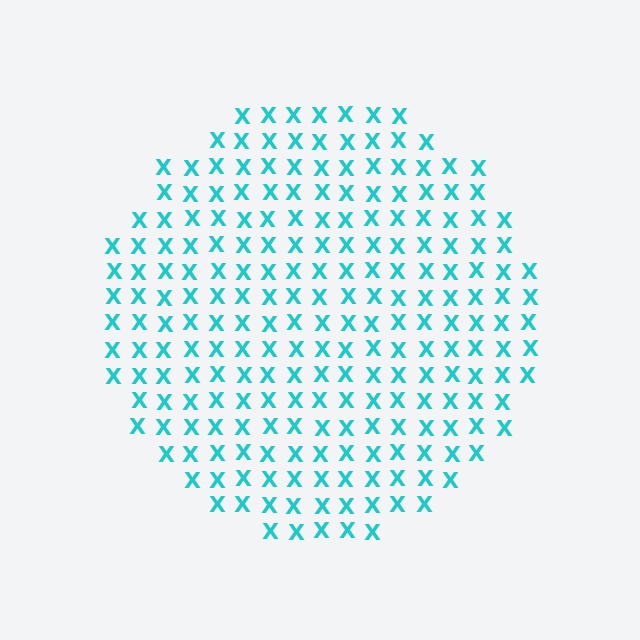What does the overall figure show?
The overall figure shows a circle.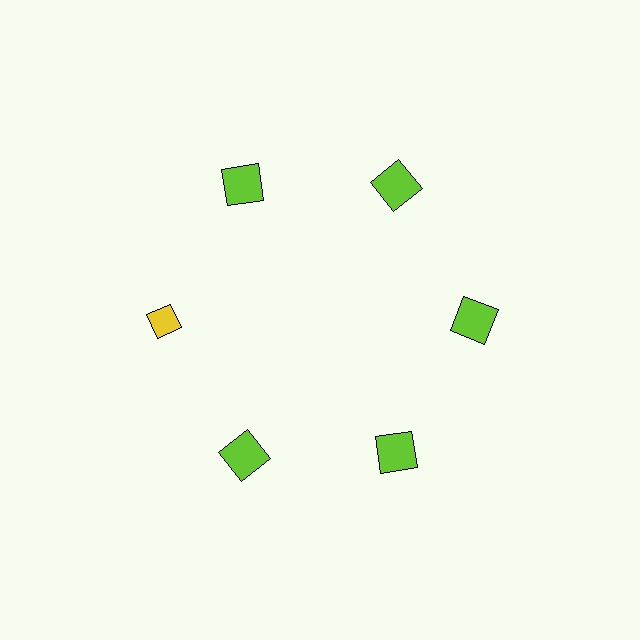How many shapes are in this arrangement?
There are 6 shapes arranged in a ring pattern.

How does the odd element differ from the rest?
It differs in both color (yellow instead of lime) and shape (diamond instead of square).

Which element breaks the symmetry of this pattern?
The yellow diamond at roughly the 9 o'clock position breaks the symmetry. All other shapes are lime squares.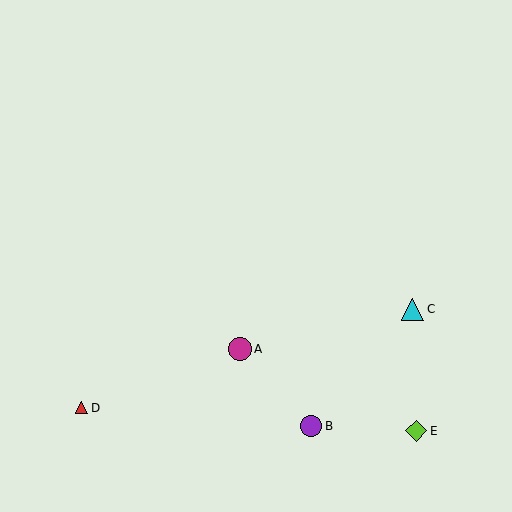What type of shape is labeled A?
Shape A is a magenta circle.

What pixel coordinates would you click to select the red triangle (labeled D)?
Click at (81, 408) to select the red triangle D.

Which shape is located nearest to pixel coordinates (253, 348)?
The magenta circle (labeled A) at (240, 349) is nearest to that location.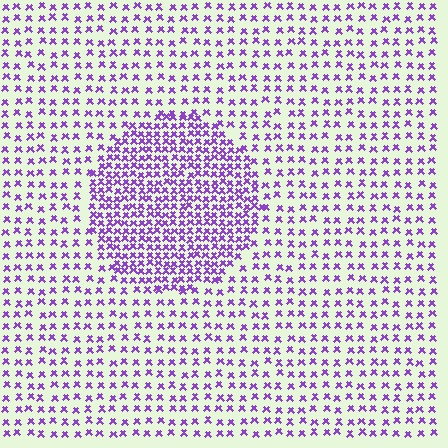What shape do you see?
I see a circle.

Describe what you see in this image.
The image contains small purple elements arranged at two different densities. A circle-shaped region is visible where the elements are more densely packed than the surrounding area.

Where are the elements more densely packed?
The elements are more densely packed inside the circle boundary.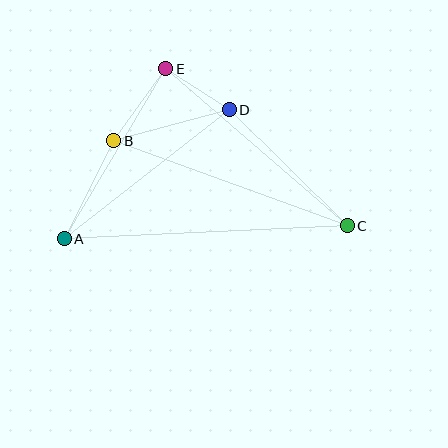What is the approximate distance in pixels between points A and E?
The distance between A and E is approximately 198 pixels.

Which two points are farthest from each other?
Points A and C are farthest from each other.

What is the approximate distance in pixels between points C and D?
The distance between C and D is approximately 165 pixels.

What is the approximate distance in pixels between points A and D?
The distance between A and D is approximately 209 pixels.